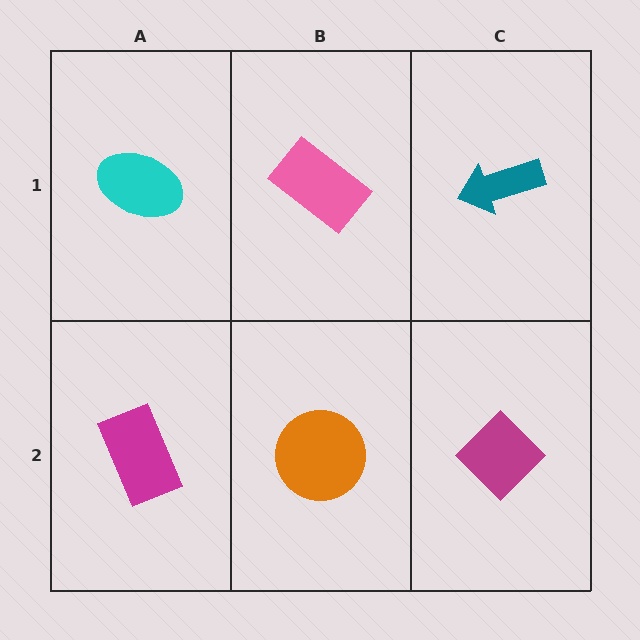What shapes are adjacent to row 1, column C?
A magenta diamond (row 2, column C), a pink rectangle (row 1, column B).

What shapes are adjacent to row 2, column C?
A teal arrow (row 1, column C), an orange circle (row 2, column B).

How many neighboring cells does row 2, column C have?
2.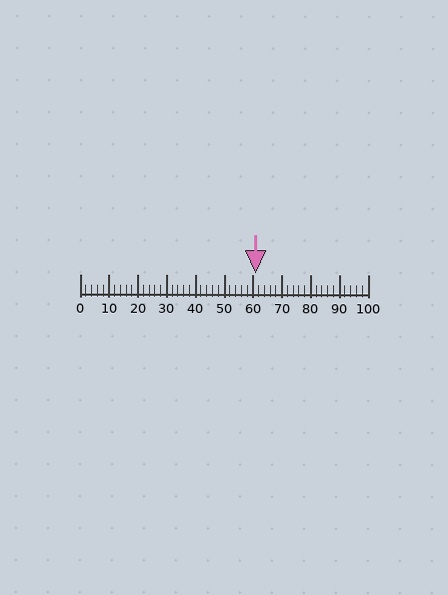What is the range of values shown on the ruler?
The ruler shows values from 0 to 100.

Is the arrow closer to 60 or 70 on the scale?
The arrow is closer to 60.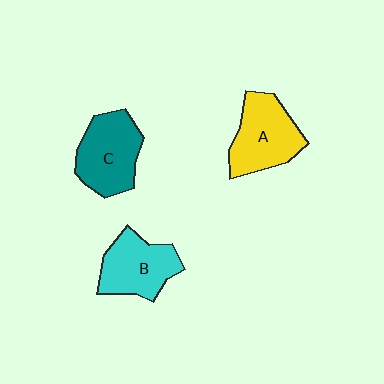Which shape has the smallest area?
Shape B (cyan).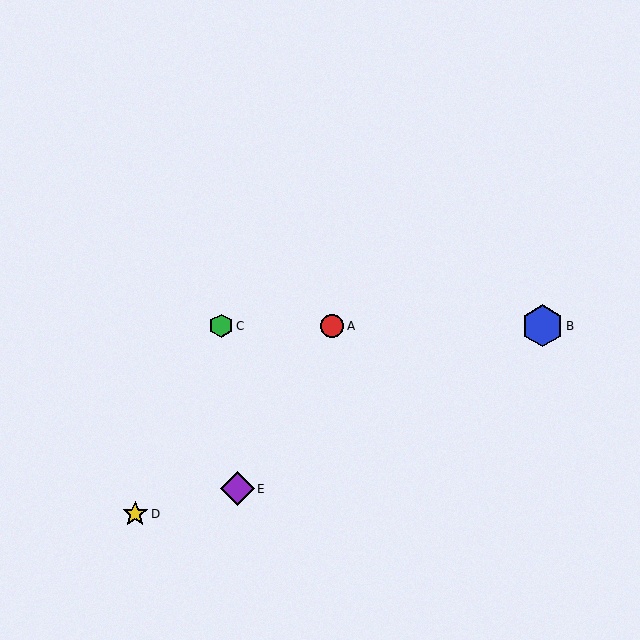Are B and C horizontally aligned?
Yes, both are at y≈326.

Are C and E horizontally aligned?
No, C is at y≈326 and E is at y≈489.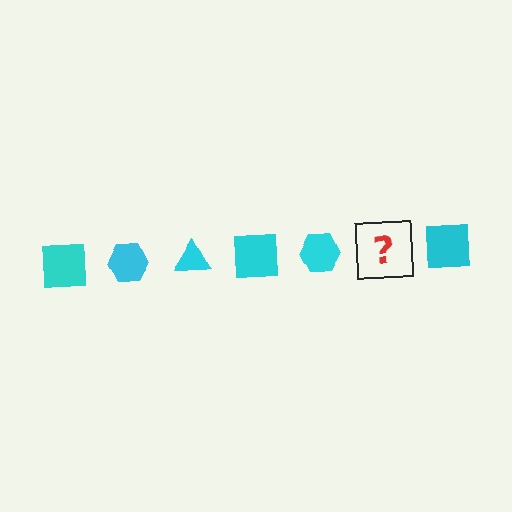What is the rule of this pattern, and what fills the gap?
The rule is that the pattern cycles through square, hexagon, triangle shapes in cyan. The gap should be filled with a cyan triangle.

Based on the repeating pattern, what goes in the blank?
The blank should be a cyan triangle.